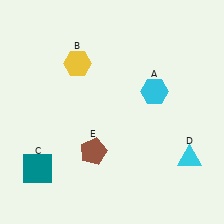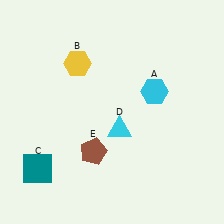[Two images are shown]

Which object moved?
The cyan triangle (D) moved left.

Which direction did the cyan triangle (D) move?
The cyan triangle (D) moved left.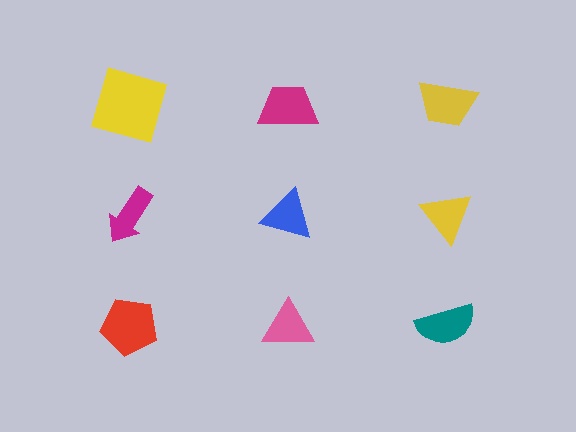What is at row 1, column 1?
A yellow square.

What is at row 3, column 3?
A teal semicircle.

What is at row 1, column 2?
A magenta trapezoid.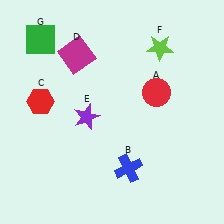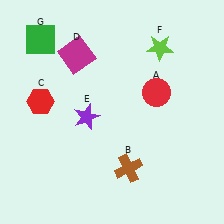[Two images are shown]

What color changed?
The cross (B) changed from blue in Image 1 to brown in Image 2.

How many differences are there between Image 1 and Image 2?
There is 1 difference between the two images.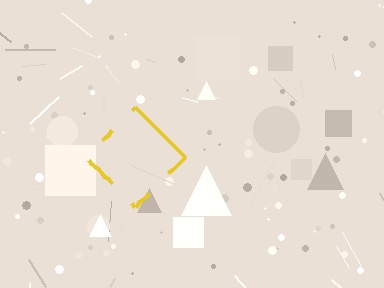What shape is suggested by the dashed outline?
The dashed outline suggests a diamond.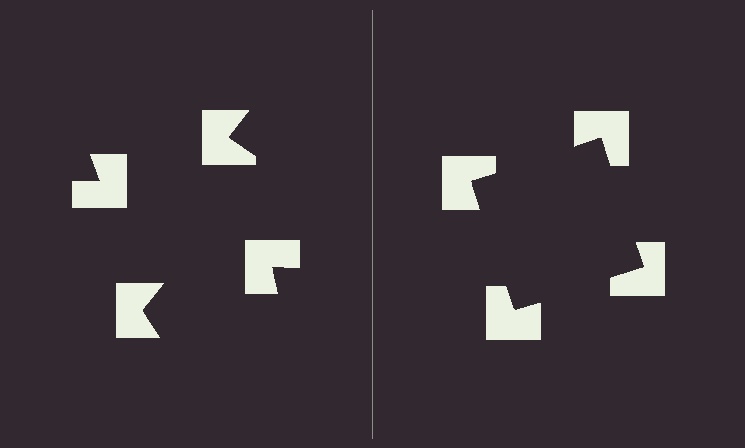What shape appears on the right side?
An illusory square.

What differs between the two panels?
The notched squares are positioned identically on both sides; only the wedge orientations differ. On the right they align to a square; on the left they are misaligned.